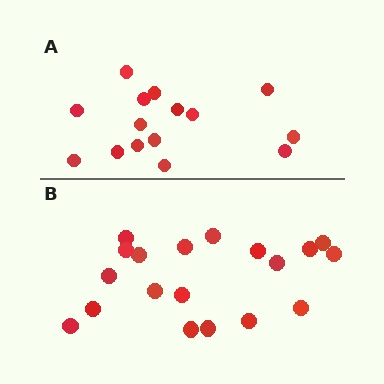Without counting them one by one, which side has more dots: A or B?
Region B (the bottom region) has more dots.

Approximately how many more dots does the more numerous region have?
Region B has about 4 more dots than region A.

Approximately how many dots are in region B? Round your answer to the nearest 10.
About 20 dots. (The exact count is 19, which rounds to 20.)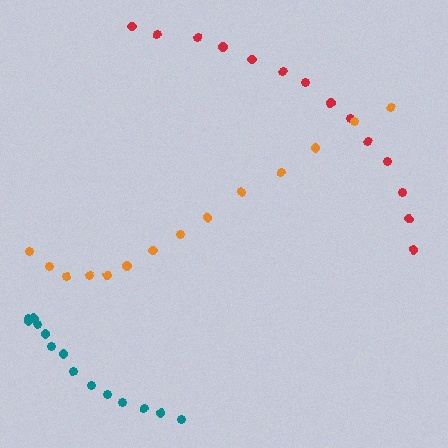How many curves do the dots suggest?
There are 3 distinct paths.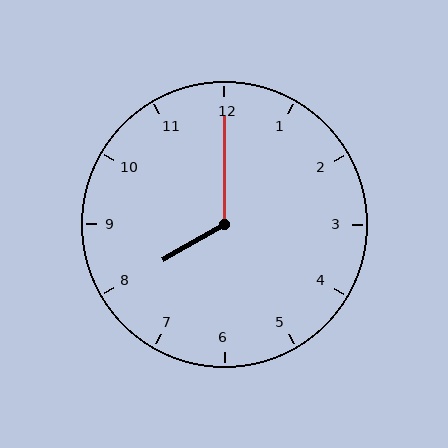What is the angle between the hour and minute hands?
Approximately 120 degrees.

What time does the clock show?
8:00.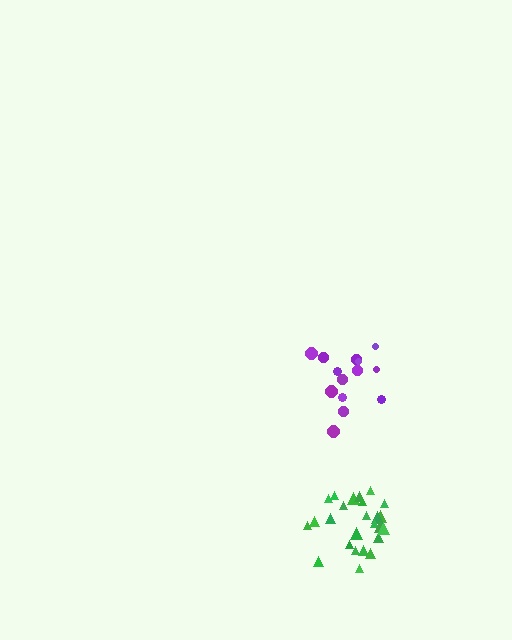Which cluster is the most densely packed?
Green.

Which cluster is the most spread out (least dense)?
Purple.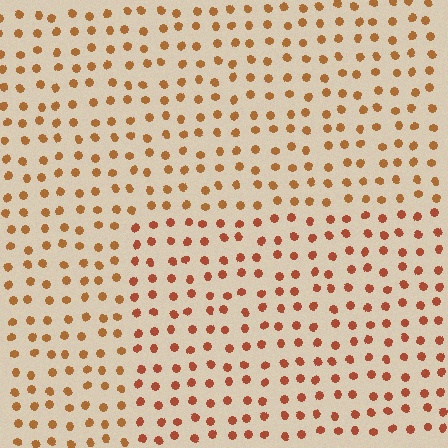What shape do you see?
I see a rectangle.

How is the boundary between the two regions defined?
The boundary is defined purely by a slight shift in hue (about 17 degrees). Spacing, size, and orientation are identical on both sides.